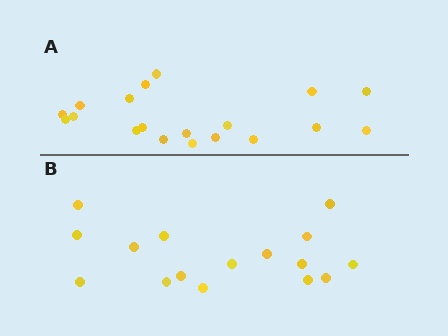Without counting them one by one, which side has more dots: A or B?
Region A (the top region) has more dots.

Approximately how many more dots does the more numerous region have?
Region A has just a few more — roughly 2 or 3 more dots than region B.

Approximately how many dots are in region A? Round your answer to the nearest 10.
About 20 dots. (The exact count is 19, which rounds to 20.)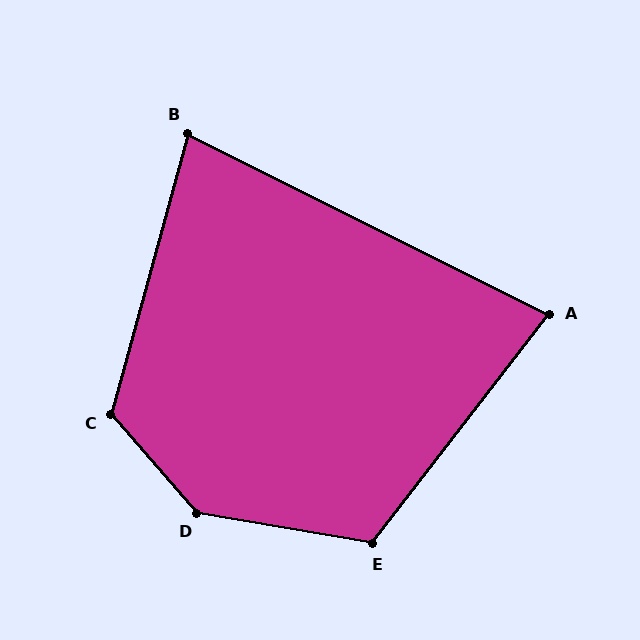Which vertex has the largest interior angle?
D, at approximately 141 degrees.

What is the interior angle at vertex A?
Approximately 79 degrees (acute).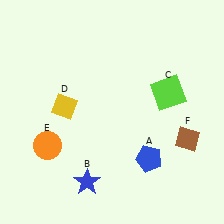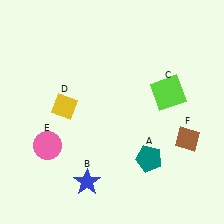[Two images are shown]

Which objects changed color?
A changed from blue to teal. E changed from orange to pink.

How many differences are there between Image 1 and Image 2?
There are 2 differences between the two images.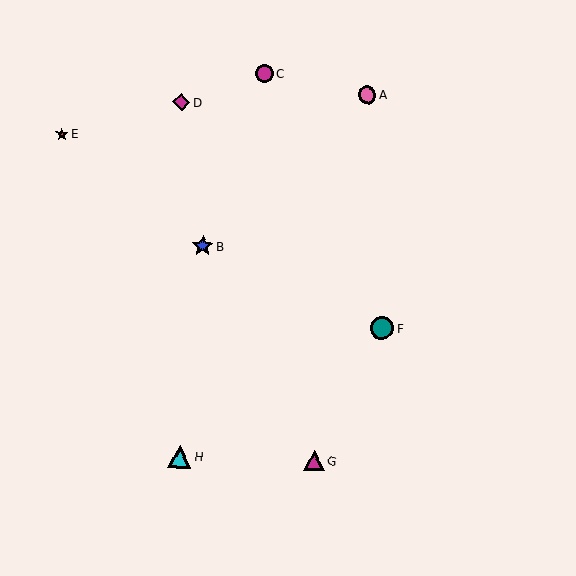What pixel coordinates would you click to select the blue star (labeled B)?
Click at (203, 246) to select the blue star B.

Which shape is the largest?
The cyan triangle (labeled H) is the largest.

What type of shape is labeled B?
Shape B is a blue star.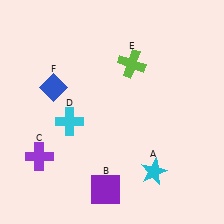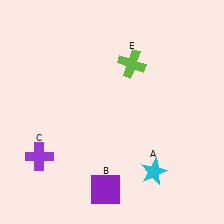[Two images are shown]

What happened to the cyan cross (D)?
The cyan cross (D) was removed in Image 2. It was in the bottom-left area of Image 1.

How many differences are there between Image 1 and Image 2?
There are 2 differences between the two images.